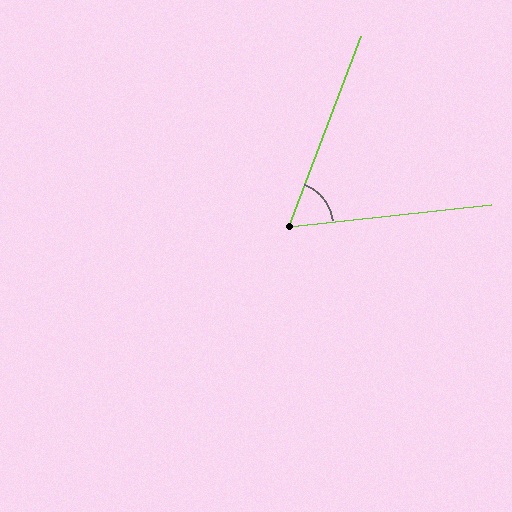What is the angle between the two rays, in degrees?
Approximately 63 degrees.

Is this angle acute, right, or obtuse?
It is acute.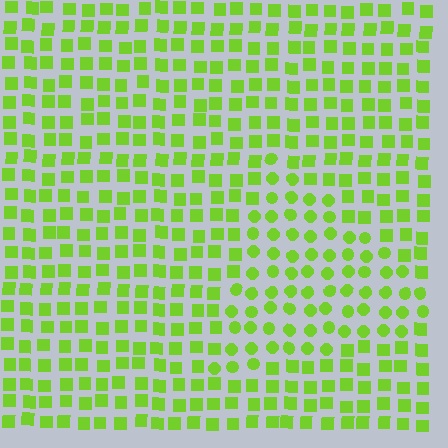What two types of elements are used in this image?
The image uses circles inside the triangle region and squares outside it.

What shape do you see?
I see a triangle.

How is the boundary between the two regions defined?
The boundary is defined by a change in element shape: circles inside vs. squares outside. All elements share the same color and spacing.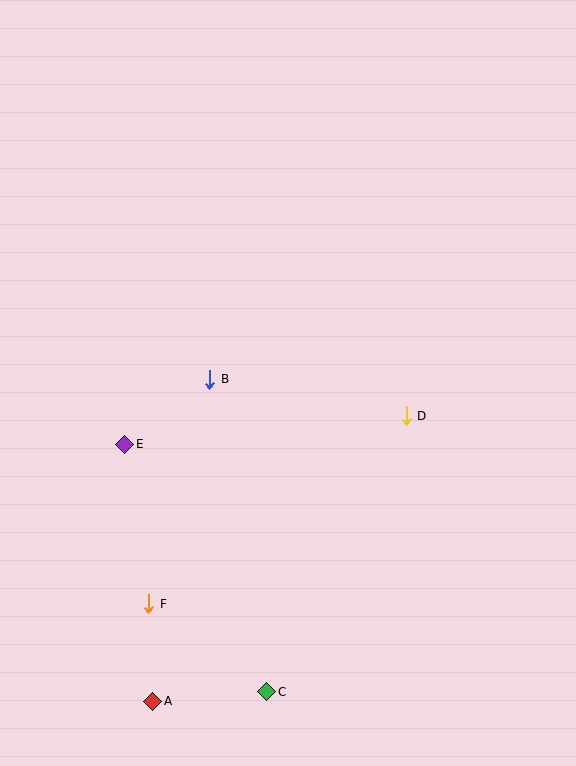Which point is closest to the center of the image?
Point B at (210, 379) is closest to the center.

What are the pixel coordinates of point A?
Point A is at (153, 701).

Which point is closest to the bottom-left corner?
Point A is closest to the bottom-left corner.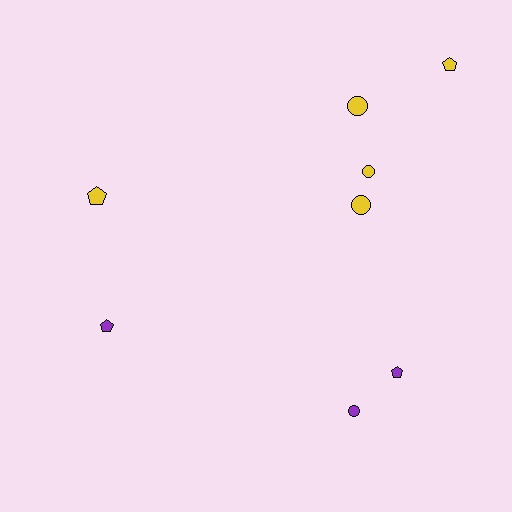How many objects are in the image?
There are 8 objects.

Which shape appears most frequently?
Pentagon, with 4 objects.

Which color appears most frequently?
Yellow, with 5 objects.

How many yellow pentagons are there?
There are 2 yellow pentagons.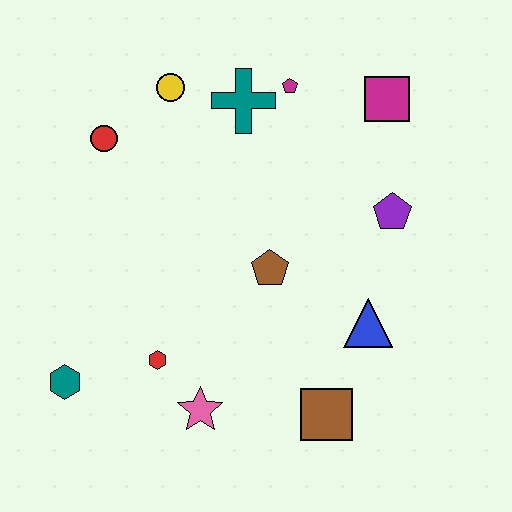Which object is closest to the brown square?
The blue triangle is closest to the brown square.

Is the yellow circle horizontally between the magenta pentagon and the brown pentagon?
No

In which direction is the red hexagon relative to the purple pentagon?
The red hexagon is to the left of the purple pentagon.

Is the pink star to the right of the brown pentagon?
No